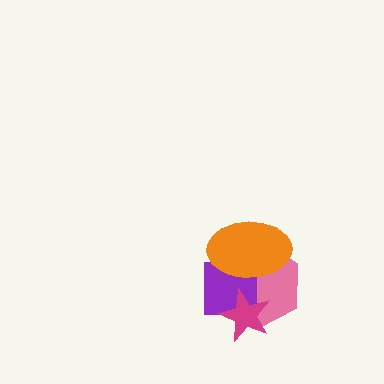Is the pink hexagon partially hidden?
Yes, it is partially covered by another shape.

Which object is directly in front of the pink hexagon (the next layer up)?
The purple square is directly in front of the pink hexagon.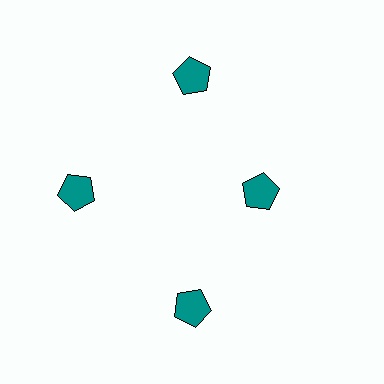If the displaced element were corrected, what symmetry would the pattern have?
It would have 4-fold rotational symmetry — the pattern would map onto itself every 90 degrees.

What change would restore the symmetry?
The symmetry would be restored by moving it outward, back onto the ring so that all 4 pentagons sit at equal angles and equal distance from the center.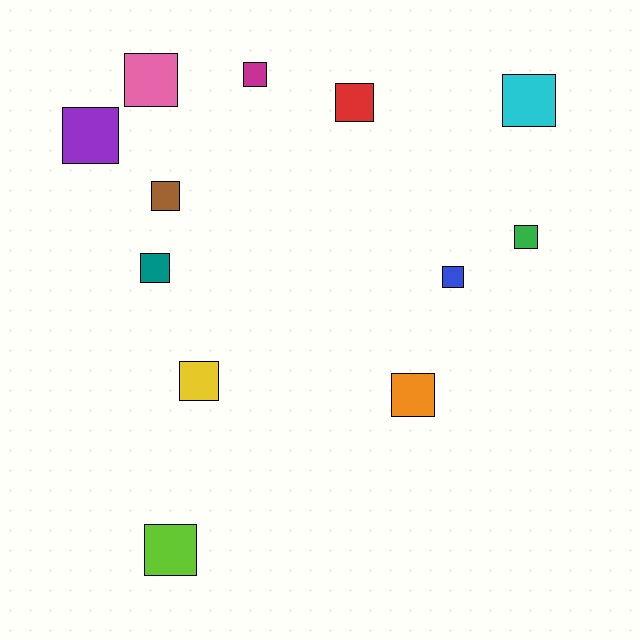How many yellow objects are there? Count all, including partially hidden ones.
There is 1 yellow object.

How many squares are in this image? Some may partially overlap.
There are 12 squares.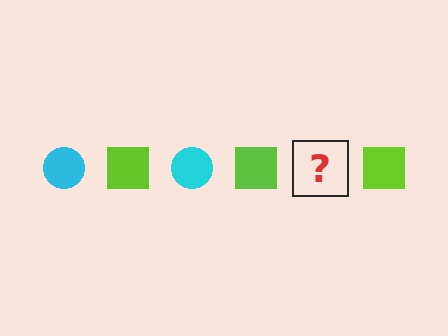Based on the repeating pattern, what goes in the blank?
The blank should be a cyan circle.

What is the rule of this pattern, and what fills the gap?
The rule is that the pattern alternates between cyan circle and lime square. The gap should be filled with a cyan circle.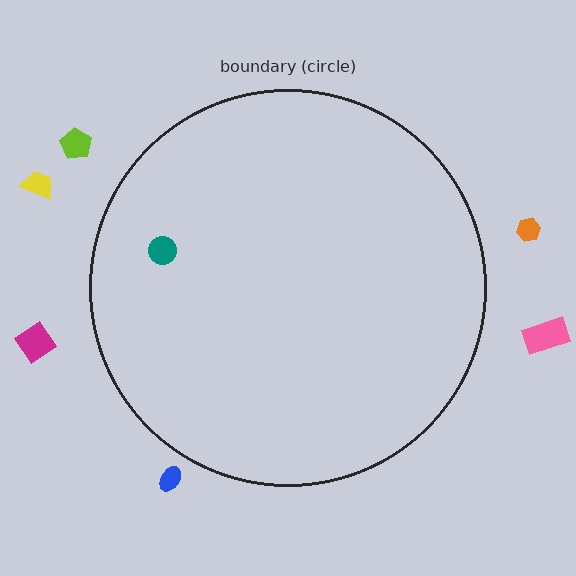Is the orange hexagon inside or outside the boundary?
Outside.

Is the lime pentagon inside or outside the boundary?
Outside.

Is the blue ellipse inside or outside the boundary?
Outside.